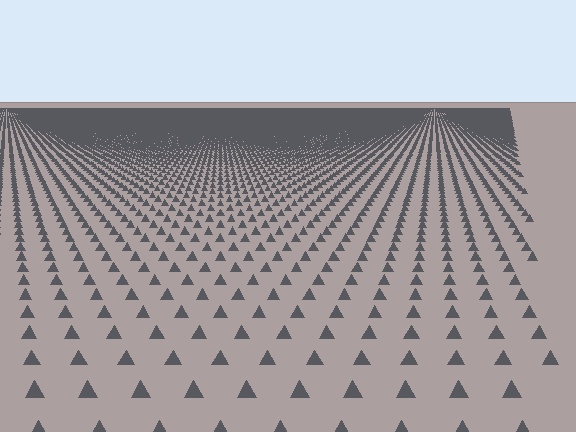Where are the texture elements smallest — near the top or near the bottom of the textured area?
Near the top.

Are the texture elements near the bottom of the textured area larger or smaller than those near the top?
Larger. Near the bottom, elements are closer to the viewer and appear at a bigger on-screen size.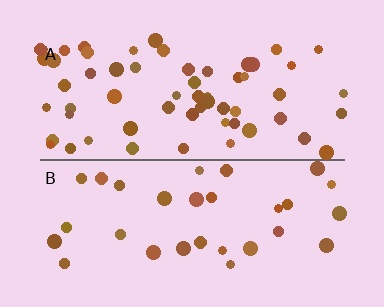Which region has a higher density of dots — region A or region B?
A (the top).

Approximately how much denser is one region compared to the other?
Approximately 1.9× — region A over region B.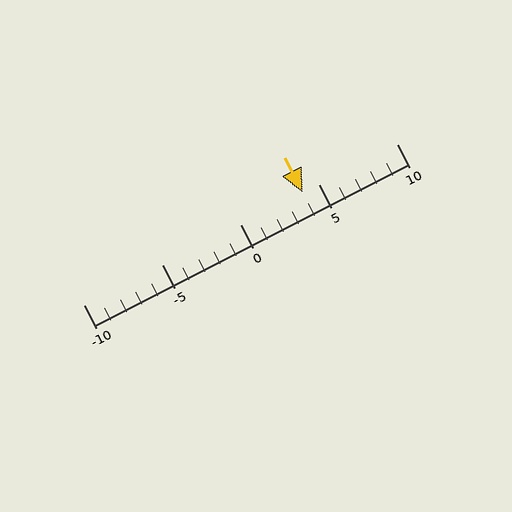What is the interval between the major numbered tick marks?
The major tick marks are spaced 5 units apart.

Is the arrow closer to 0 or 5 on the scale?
The arrow is closer to 5.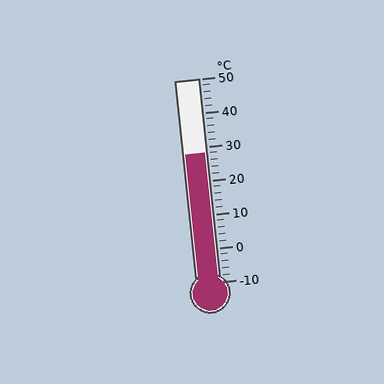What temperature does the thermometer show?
The thermometer shows approximately 28°C.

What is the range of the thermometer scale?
The thermometer scale ranges from -10°C to 50°C.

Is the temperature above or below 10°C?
The temperature is above 10°C.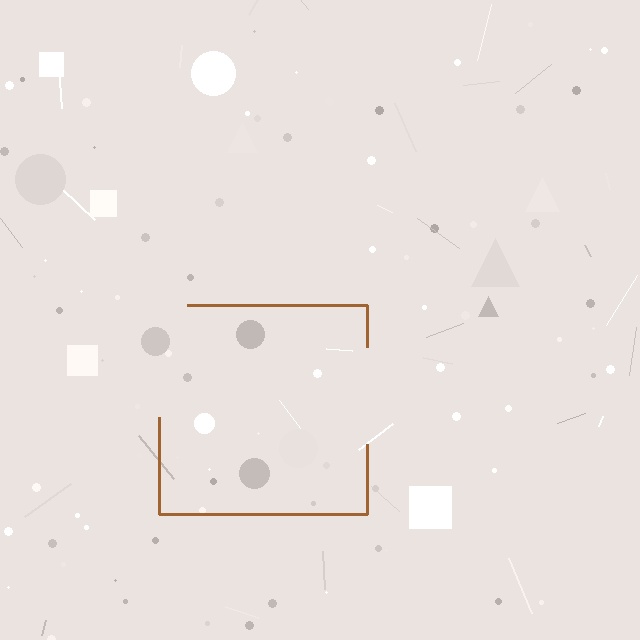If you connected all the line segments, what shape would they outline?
They would outline a square.